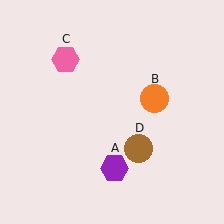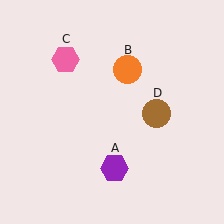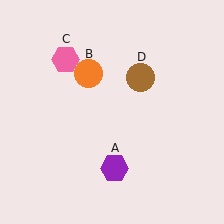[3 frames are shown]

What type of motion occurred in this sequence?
The orange circle (object B), brown circle (object D) rotated counterclockwise around the center of the scene.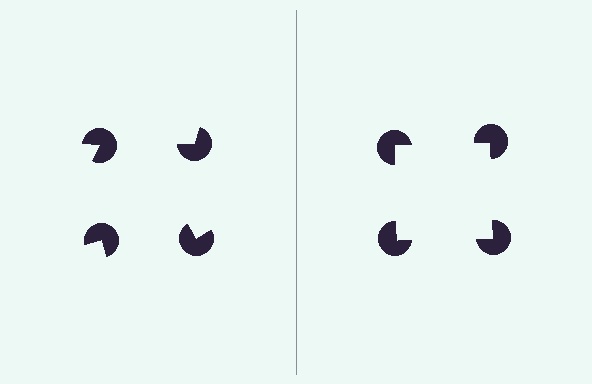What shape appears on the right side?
An illusory square.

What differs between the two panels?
The pac-man discs are positioned identically on both sides; only the wedge orientations differ. On the right they align to a square; on the left they are misaligned.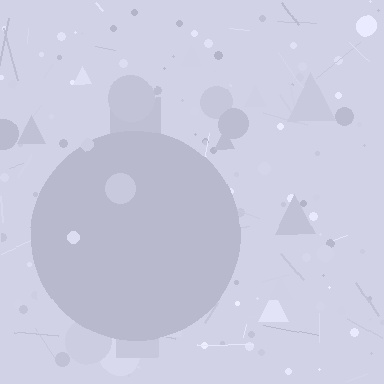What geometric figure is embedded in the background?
A circle is embedded in the background.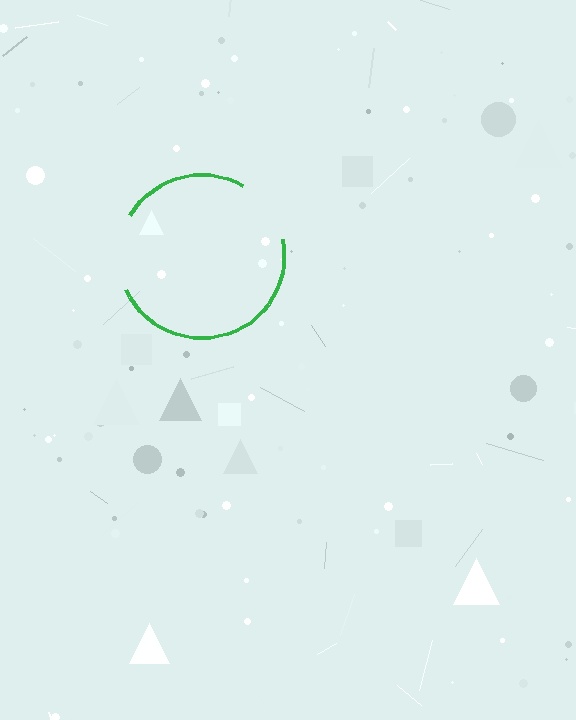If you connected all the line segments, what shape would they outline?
They would outline a circle.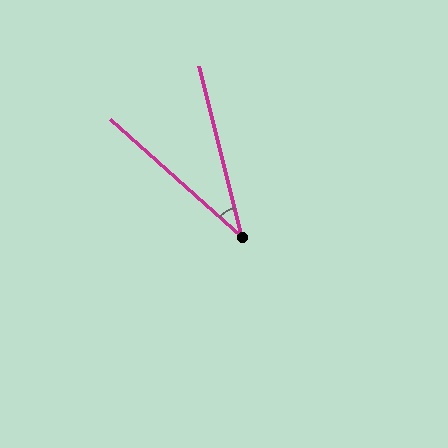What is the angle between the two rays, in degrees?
Approximately 34 degrees.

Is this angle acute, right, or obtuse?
It is acute.